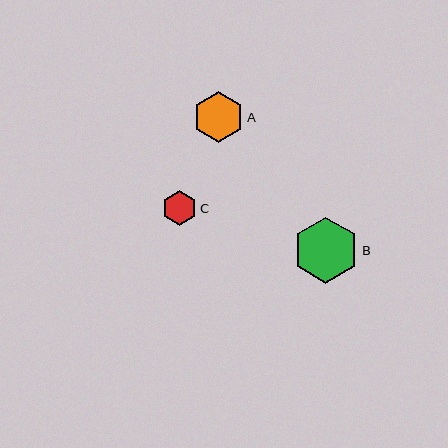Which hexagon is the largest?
Hexagon B is the largest with a size of approximately 66 pixels.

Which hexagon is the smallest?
Hexagon C is the smallest with a size of approximately 35 pixels.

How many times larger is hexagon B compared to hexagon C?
Hexagon B is approximately 1.9 times the size of hexagon C.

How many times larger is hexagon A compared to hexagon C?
Hexagon A is approximately 1.5 times the size of hexagon C.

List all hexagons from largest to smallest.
From largest to smallest: B, A, C.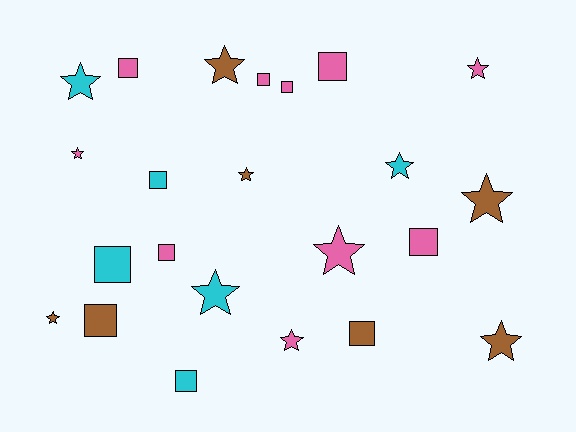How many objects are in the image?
There are 23 objects.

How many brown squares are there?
There are 2 brown squares.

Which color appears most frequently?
Pink, with 10 objects.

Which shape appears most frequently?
Star, with 12 objects.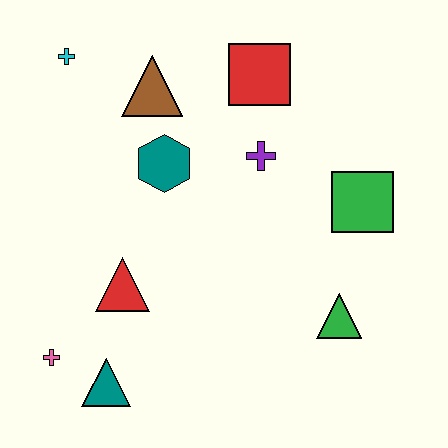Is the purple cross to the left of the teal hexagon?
No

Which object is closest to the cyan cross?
The brown triangle is closest to the cyan cross.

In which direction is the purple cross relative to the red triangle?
The purple cross is to the right of the red triangle.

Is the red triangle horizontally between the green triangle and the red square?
No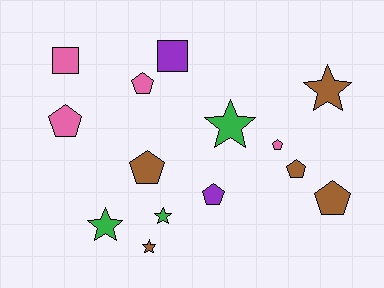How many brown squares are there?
There are no brown squares.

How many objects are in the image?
There are 14 objects.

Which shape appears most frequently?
Pentagon, with 7 objects.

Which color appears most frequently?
Brown, with 5 objects.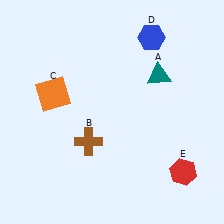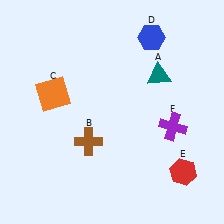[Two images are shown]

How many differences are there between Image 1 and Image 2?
There is 1 difference between the two images.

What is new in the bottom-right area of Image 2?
A purple cross (F) was added in the bottom-right area of Image 2.